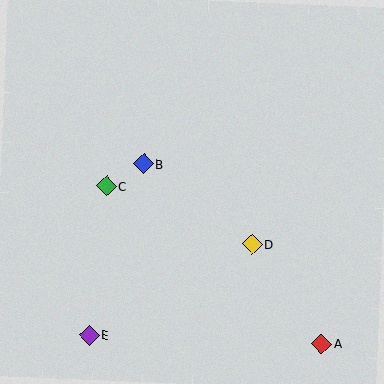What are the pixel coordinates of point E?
Point E is at (89, 335).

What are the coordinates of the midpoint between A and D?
The midpoint between A and D is at (287, 294).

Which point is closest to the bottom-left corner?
Point E is closest to the bottom-left corner.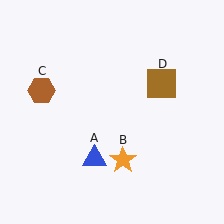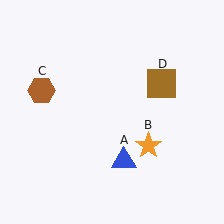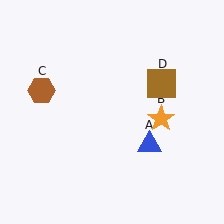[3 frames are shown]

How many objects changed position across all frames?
2 objects changed position: blue triangle (object A), orange star (object B).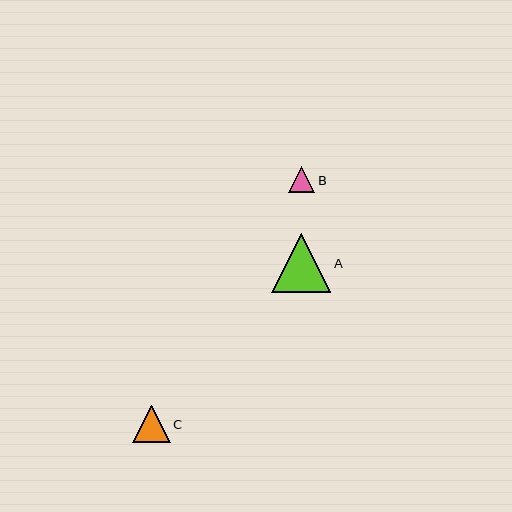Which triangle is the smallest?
Triangle B is the smallest with a size of approximately 26 pixels.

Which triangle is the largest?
Triangle A is the largest with a size of approximately 59 pixels.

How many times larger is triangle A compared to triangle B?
Triangle A is approximately 2.3 times the size of triangle B.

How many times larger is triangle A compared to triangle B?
Triangle A is approximately 2.3 times the size of triangle B.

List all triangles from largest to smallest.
From largest to smallest: A, C, B.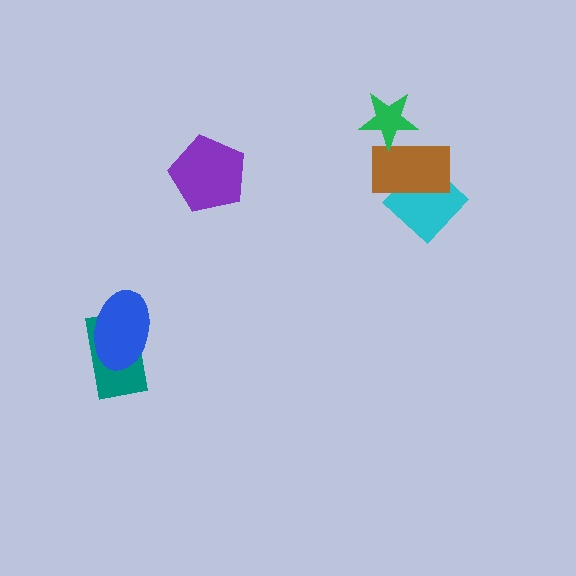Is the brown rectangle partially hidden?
Yes, it is partially covered by another shape.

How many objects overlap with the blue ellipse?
1 object overlaps with the blue ellipse.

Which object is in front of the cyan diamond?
The brown rectangle is in front of the cyan diamond.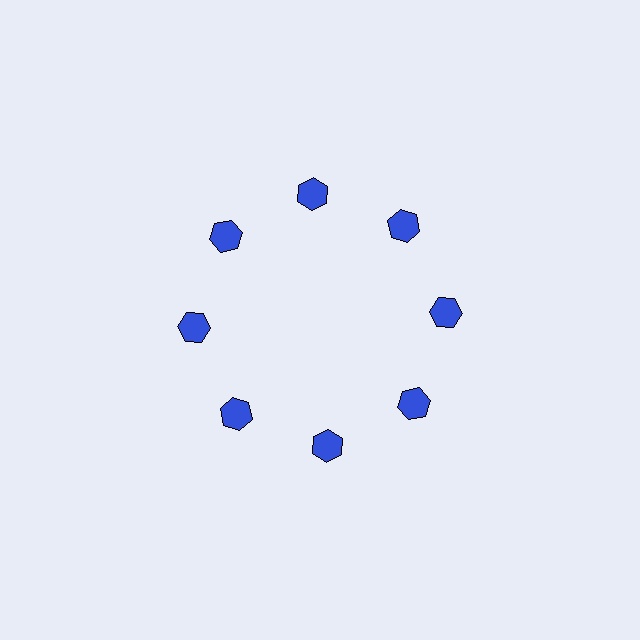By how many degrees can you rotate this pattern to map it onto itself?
The pattern maps onto itself every 45 degrees of rotation.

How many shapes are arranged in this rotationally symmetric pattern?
There are 8 shapes, arranged in 8 groups of 1.